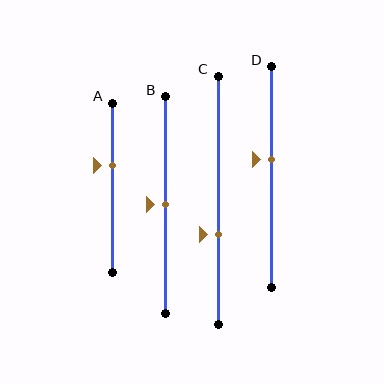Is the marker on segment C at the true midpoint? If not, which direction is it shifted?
No, the marker on segment C is shifted downward by about 14% of the segment length.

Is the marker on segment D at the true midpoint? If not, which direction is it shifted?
No, the marker on segment D is shifted upward by about 8% of the segment length.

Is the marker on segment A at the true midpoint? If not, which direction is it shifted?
No, the marker on segment A is shifted upward by about 13% of the segment length.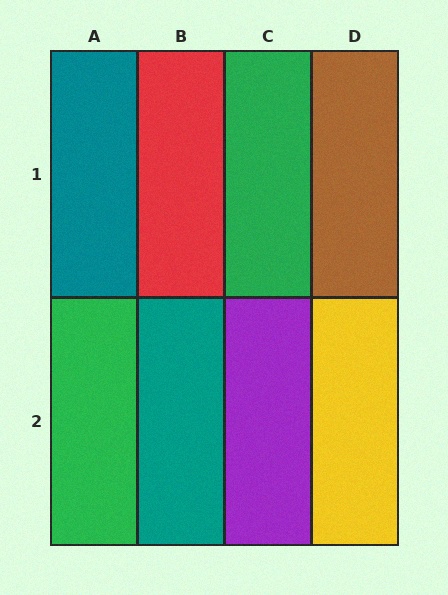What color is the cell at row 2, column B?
Teal.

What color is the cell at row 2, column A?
Green.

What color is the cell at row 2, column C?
Purple.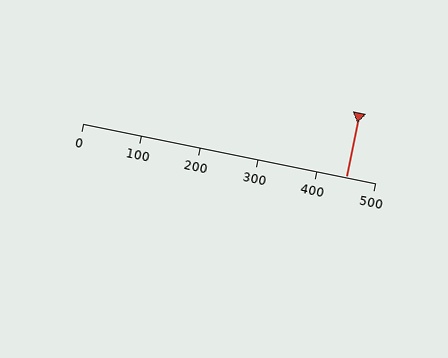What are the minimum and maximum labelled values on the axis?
The axis runs from 0 to 500.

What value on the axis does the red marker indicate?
The marker indicates approximately 450.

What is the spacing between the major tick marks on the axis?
The major ticks are spaced 100 apart.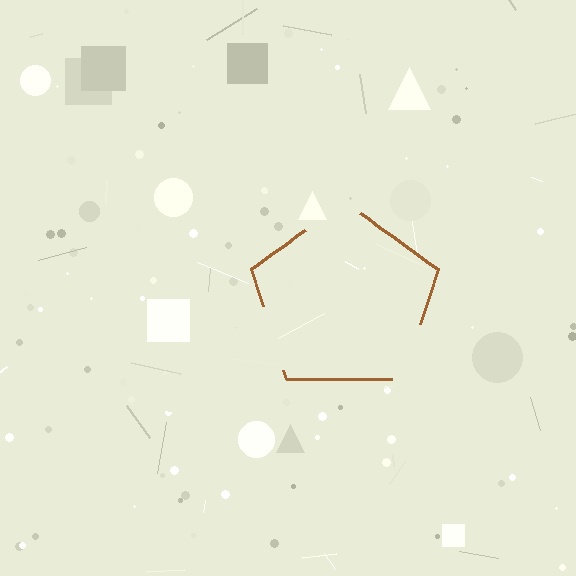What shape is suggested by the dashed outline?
The dashed outline suggests a pentagon.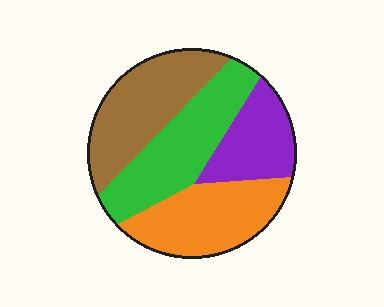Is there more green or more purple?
Green.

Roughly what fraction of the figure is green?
Green covers about 30% of the figure.